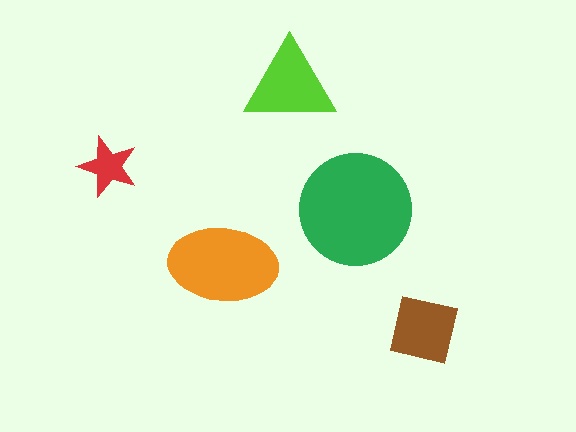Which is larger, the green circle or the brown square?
The green circle.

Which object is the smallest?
The red star.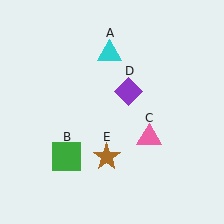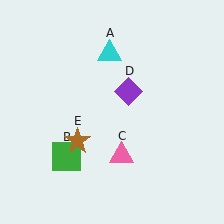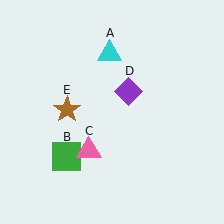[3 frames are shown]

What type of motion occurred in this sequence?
The pink triangle (object C), brown star (object E) rotated clockwise around the center of the scene.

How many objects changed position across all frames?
2 objects changed position: pink triangle (object C), brown star (object E).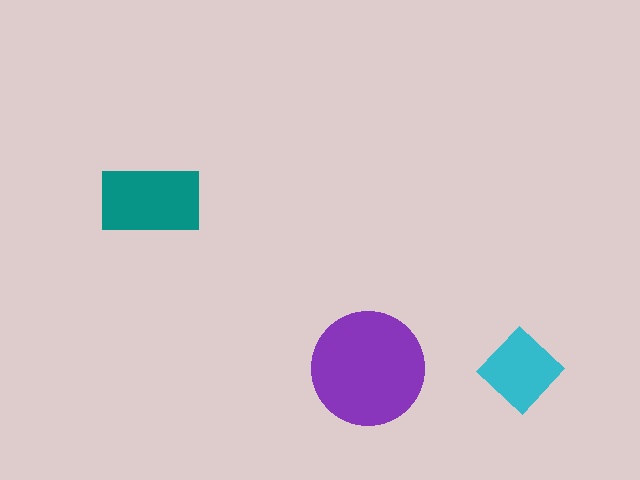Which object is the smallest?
The cyan diamond.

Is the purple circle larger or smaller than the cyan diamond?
Larger.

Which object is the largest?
The purple circle.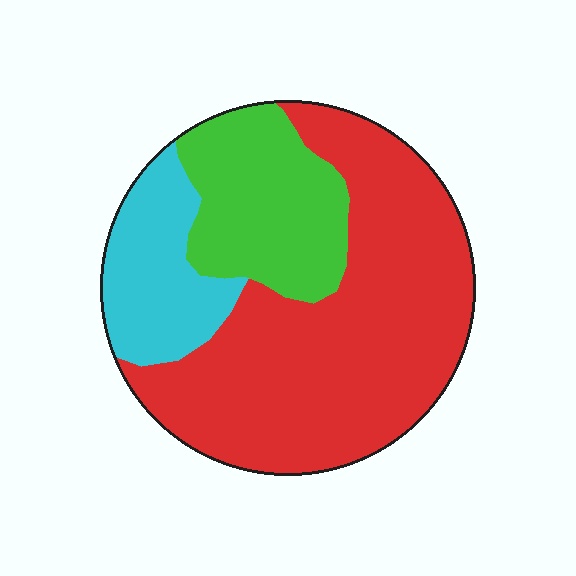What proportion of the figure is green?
Green takes up about one quarter (1/4) of the figure.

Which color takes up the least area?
Cyan, at roughly 15%.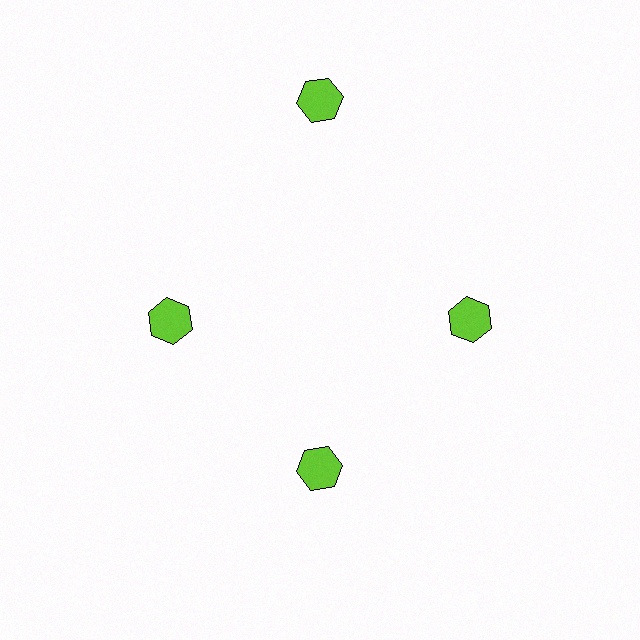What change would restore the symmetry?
The symmetry would be restored by moving it inward, back onto the ring so that all 4 hexagons sit at equal angles and equal distance from the center.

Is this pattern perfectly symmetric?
No. The 4 lime hexagons are arranged in a ring, but one element near the 12 o'clock position is pushed outward from the center, breaking the 4-fold rotational symmetry.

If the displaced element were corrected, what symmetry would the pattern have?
It would have 4-fold rotational symmetry — the pattern would map onto itself every 90 degrees.